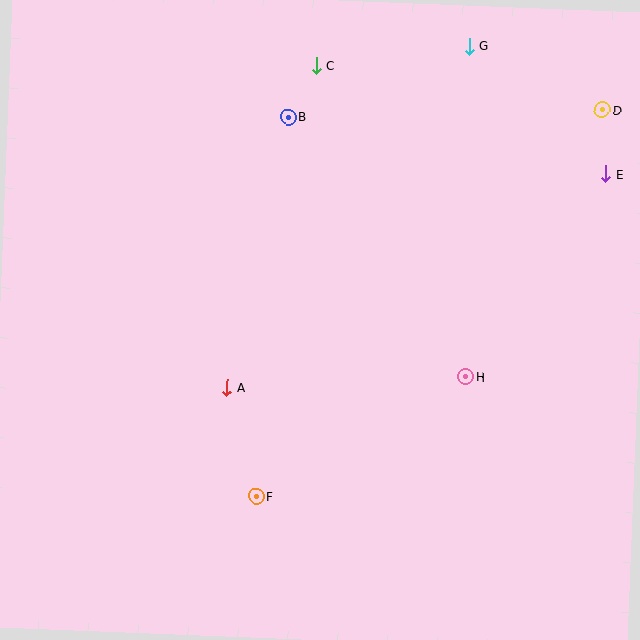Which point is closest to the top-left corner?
Point B is closest to the top-left corner.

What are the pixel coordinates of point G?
Point G is at (469, 46).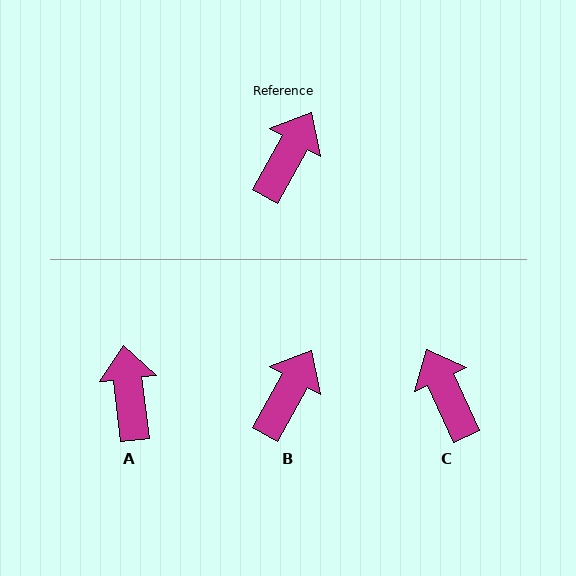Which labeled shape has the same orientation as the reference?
B.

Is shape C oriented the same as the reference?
No, it is off by about 54 degrees.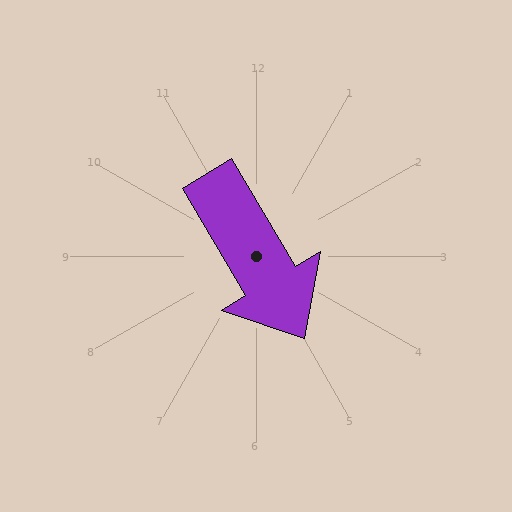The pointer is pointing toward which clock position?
Roughly 5 o'clock.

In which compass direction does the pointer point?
Southeast.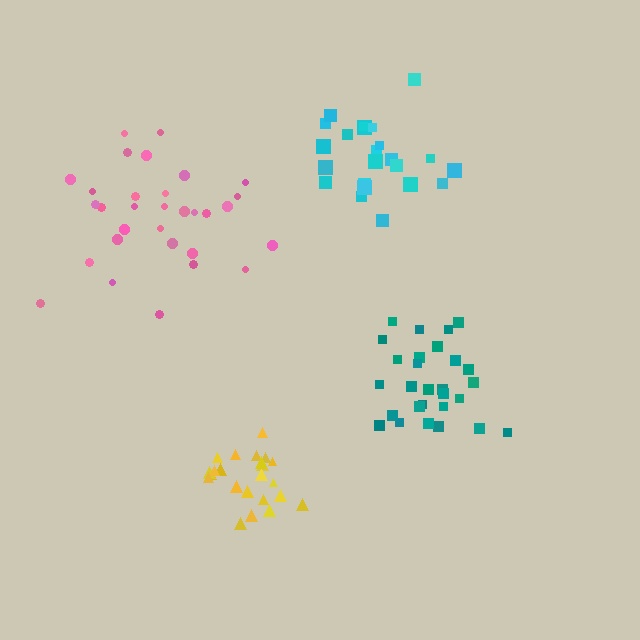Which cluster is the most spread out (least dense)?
Pink.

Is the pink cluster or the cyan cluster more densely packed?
Cyan.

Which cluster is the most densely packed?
Teal.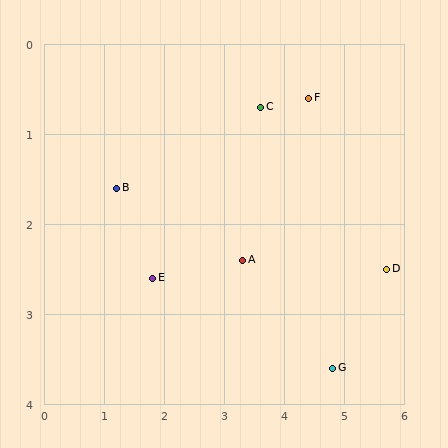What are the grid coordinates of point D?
Point D is at approximately (5.7, 2.5).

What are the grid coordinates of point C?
Point C is at approximately (3.6, 0.7).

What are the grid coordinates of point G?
Point G is at approximately (4.8, 3.6).